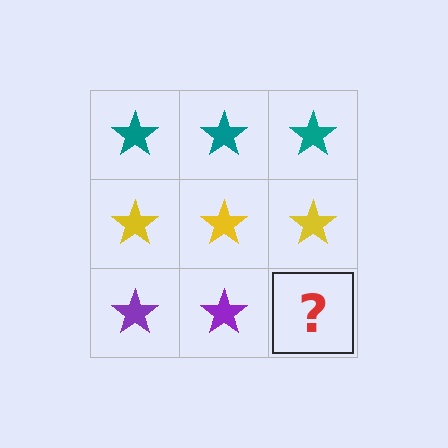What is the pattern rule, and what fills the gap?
The rule is that each row has a consistent color. The gap should be filled with a purple star.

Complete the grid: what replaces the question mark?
The question mark should be replaced with a purple star.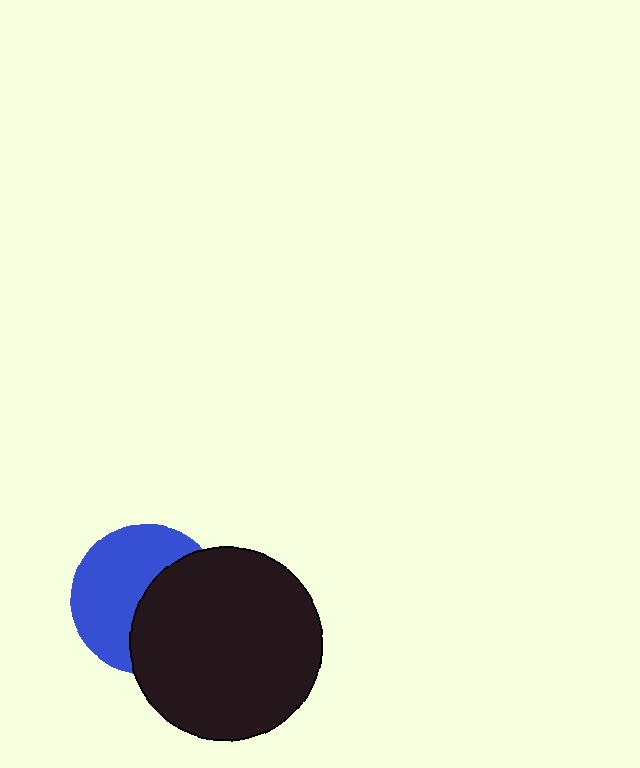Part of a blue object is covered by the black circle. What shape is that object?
It is a circle.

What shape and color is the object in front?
The object in front is a black circle.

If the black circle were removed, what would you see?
You would see the complete blue circle.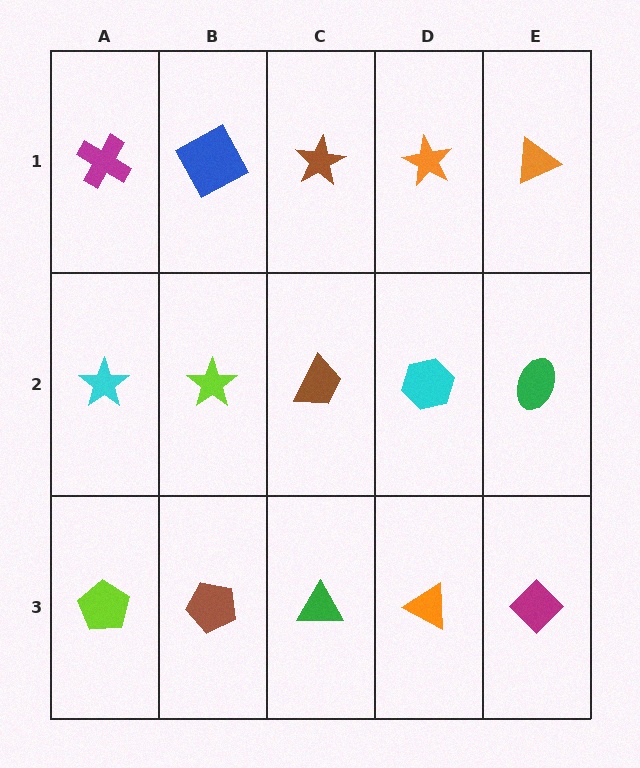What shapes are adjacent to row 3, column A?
A cyan star (row 2, column A), a brown pentagon (row 3, column B).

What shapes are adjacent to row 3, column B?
A lime star (row 2, column B), a lime pentagon (row 3, column A), a green triangle (row 3, column C).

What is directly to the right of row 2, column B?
A brown trapezoid.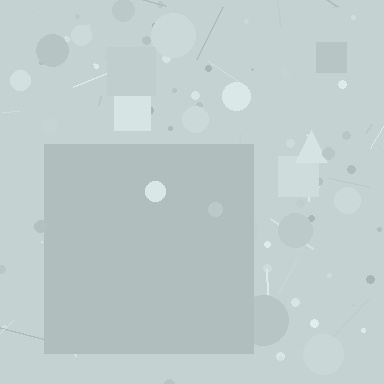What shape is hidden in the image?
A square is hidden in the image.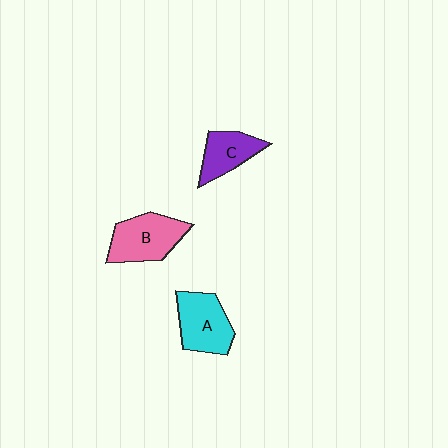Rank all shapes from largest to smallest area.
From largest to smallest: B (pink), A (cyan), C (purple).